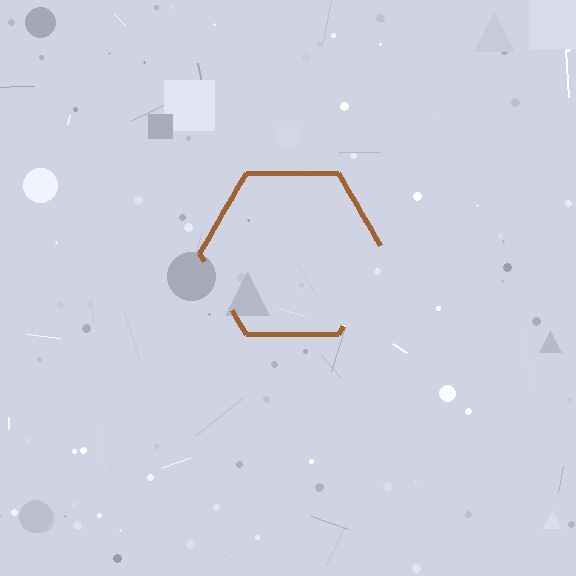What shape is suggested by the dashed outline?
The dashed outline suggests a hexagon.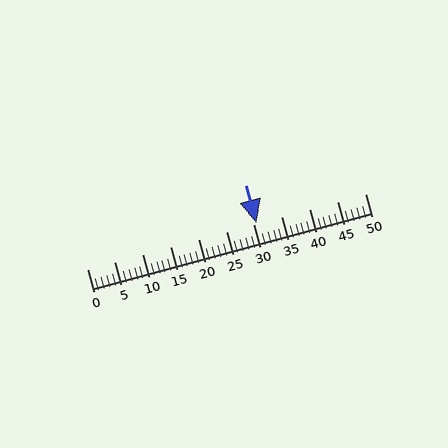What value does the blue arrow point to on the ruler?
The blue arrow points to approximately 30.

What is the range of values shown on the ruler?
The ruler shows values from 0 to 50.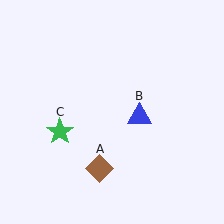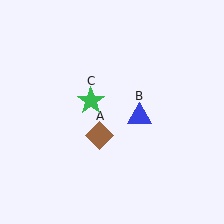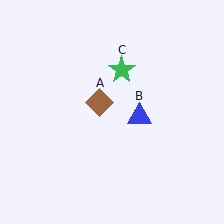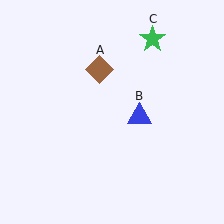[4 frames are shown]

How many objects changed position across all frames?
2 objects changed position: brown diamond (object A), green star (object C).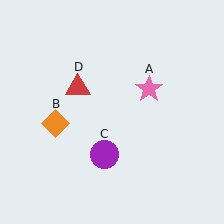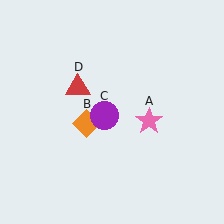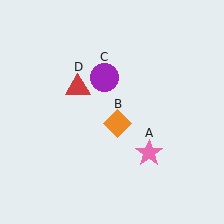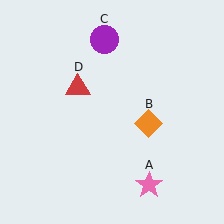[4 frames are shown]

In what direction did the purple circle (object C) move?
The purple circle (object C) moved up.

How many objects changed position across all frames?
3 objects changed position: pink star (object A), orange diamond (object B), purple circle (object C).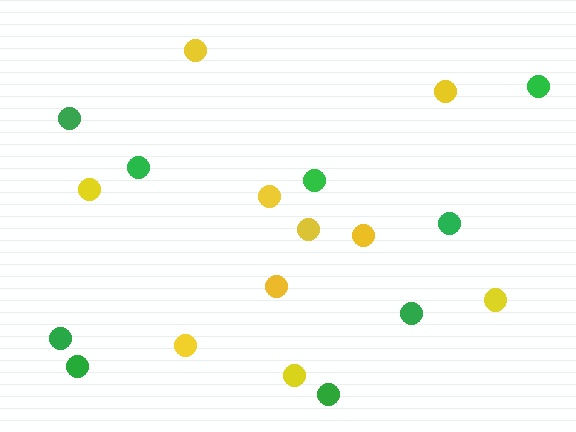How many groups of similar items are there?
There are 2 groups: one group of green circles (9) and one group of yellow circles (10).